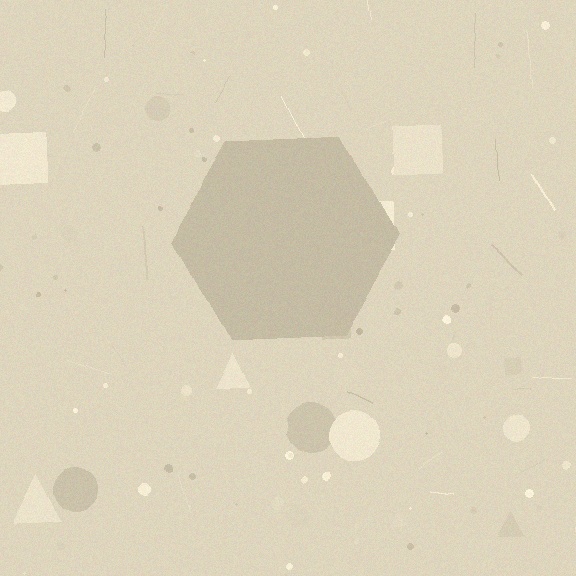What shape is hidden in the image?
A hexagon is hidden in the image.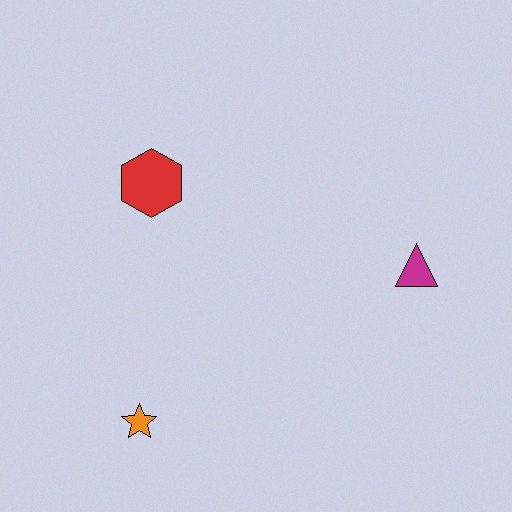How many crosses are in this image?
There are no crosses.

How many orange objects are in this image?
There is 1 orange object.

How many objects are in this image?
There are 3 objects.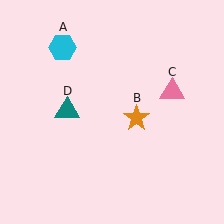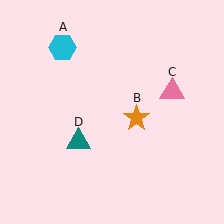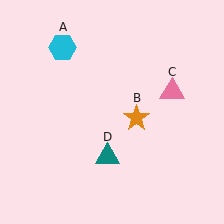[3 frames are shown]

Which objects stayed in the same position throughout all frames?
Cyan hexagon (object A) and orange star (object B) and pink triangle (object C) remained stationary.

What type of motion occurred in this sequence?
The teal triangle (object D) rotated counterclockwise around the center of the scene.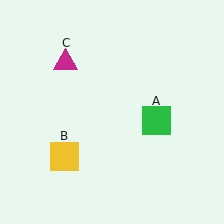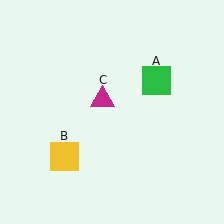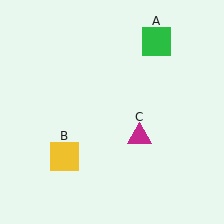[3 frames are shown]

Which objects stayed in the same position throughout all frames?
Yellow square (object B) remained stationary.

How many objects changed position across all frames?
2 objects changed position: green square (object A), magenta triangle (object C).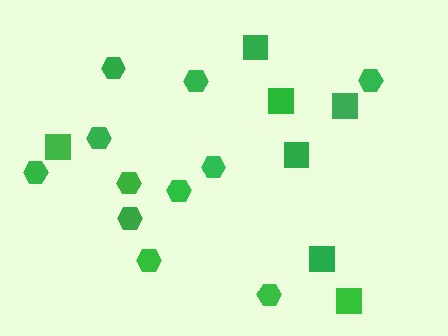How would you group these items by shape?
There are 2 groups: one group of hexagons (11) and one group of squares (7).